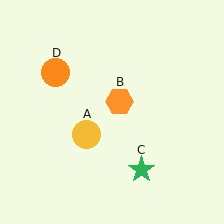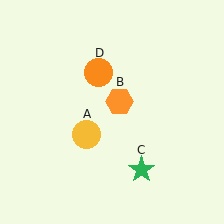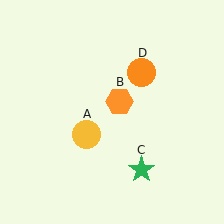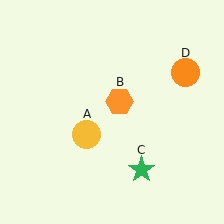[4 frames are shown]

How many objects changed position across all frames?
1 object changed position: orange circle (object D).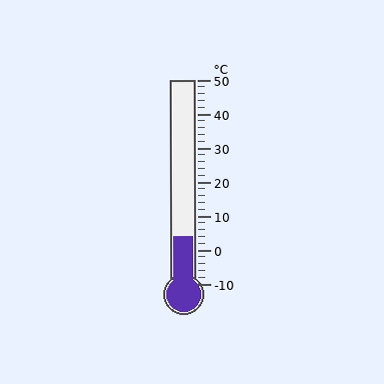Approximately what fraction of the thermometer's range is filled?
The thermometer is filled to approximately 25% of its range.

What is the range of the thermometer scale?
The thermometer scale ranges from -10°C to 50°C.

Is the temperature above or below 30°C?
The temperature is below 30°C.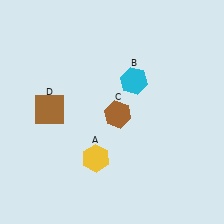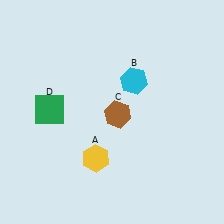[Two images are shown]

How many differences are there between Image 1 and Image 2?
There is 1 difference between the two images.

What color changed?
The square (D) changed from brown in Image 1 to green in Image 2.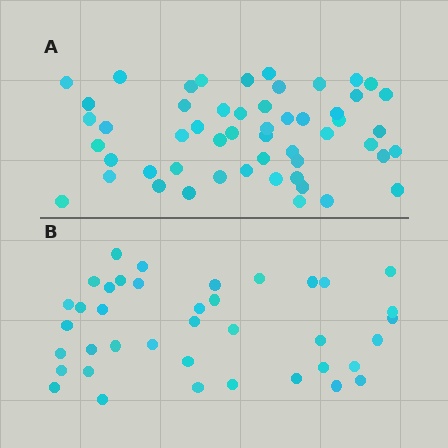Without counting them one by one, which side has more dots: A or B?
Region A (the top region) has more dots.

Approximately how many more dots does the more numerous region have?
Region A has approximately 15 more dots than region B.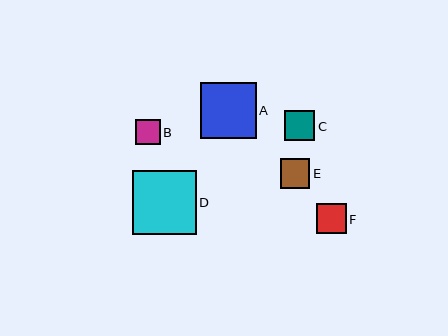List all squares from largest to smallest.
From largest to smallest: D, A, C, F, E, B.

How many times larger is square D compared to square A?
Square D is approximately 1.1 times the size of square A.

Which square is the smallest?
Square B is the smallest with a size of approximately 24 pixels.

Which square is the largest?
Square D is the largest with a size of approximately 63 pixels.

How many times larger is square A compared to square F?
Square A is approximately 1.9 times the size of square F.